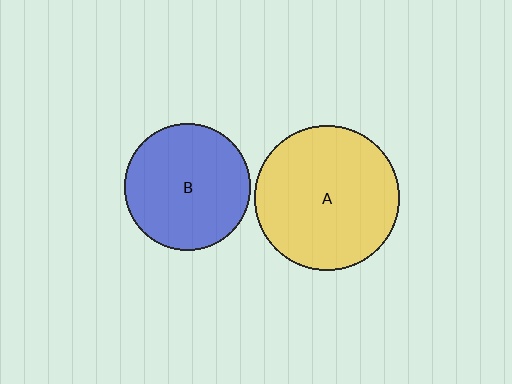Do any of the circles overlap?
No, none of the circles overlap.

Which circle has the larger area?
Circle A (yellow).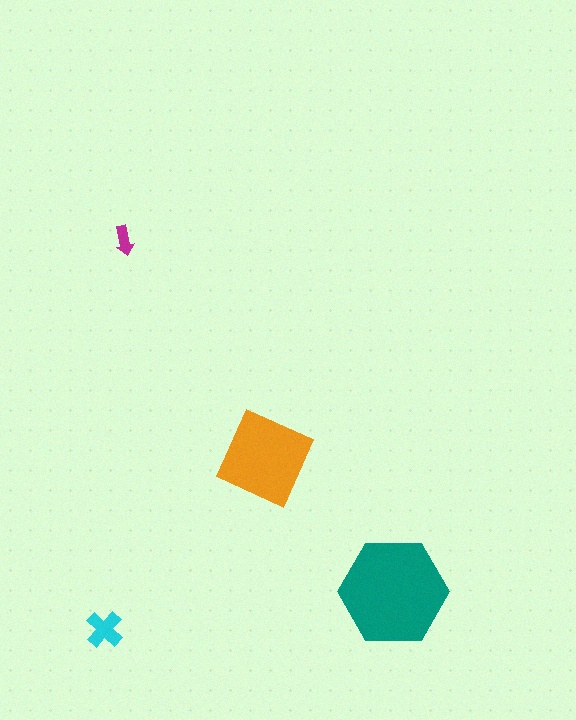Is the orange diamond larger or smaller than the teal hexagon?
Smaller.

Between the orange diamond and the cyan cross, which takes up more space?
The orange diamond.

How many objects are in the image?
There are 4 objects in the image.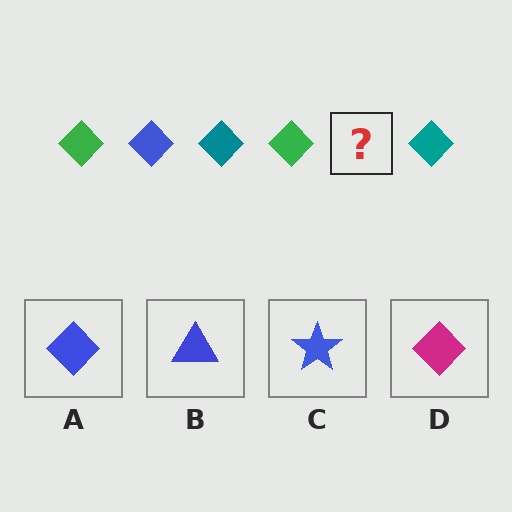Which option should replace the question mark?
Option A.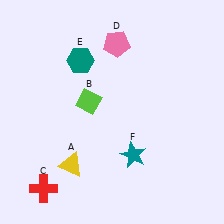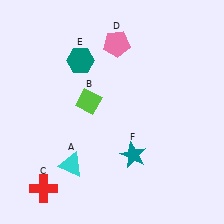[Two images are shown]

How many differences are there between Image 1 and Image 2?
There is 1 difference between the two images.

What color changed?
The triangle (A) changed from yellow in Image 1 to cyan in Image 2.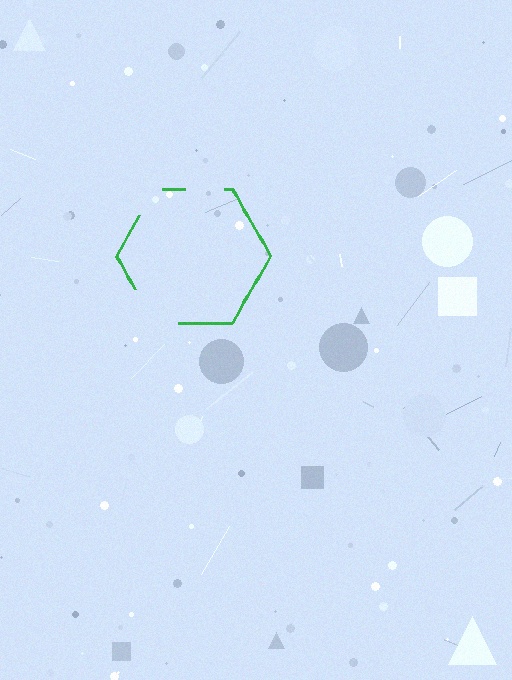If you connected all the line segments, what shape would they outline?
They would outline a hexagon.